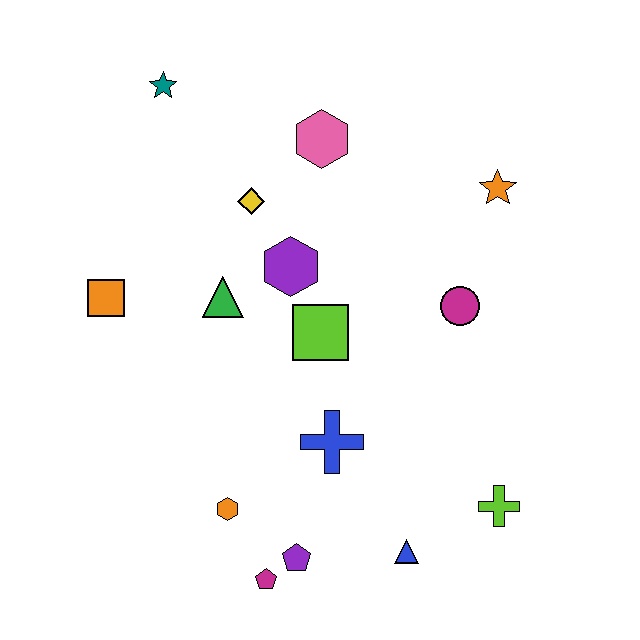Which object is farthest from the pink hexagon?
The magenta pentagon is farthest from the pink hexagon.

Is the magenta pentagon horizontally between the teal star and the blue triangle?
Yes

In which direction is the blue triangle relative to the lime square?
The blue triangle is below the lime square.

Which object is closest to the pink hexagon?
The yellow diamond is closest to the pink hexagon.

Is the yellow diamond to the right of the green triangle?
Yes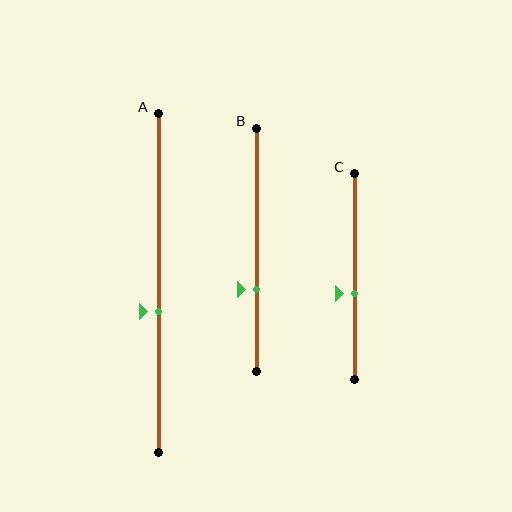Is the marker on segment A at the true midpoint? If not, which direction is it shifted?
No, the marker on segment A is shifted downward by about 9% of the segment length.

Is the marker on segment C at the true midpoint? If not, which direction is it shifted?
No, the marker on segment C is shifted downward by about 8% of the segment length.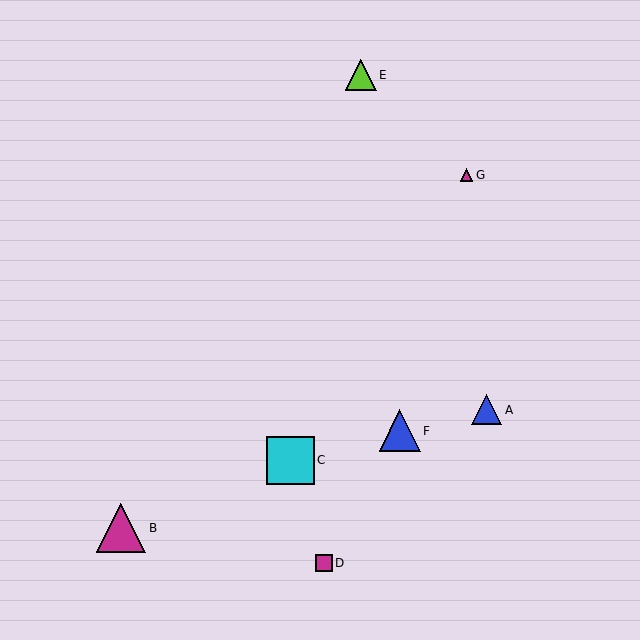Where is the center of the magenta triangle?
The center of the magenta triangle is at (121, 528).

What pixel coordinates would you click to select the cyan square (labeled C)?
Click at (290, 460) to select the cyan square C.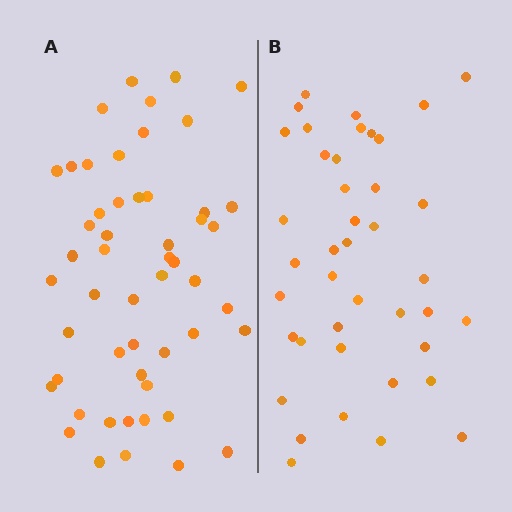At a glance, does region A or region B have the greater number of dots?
Region A (the left region) has more dots.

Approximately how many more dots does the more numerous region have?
Region A has roughly 12 or so more dots than region B.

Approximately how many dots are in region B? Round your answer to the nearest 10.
About 40 dots. (The exact count is 41, which rounds to 40.)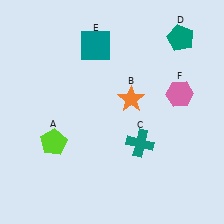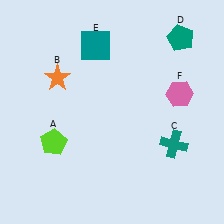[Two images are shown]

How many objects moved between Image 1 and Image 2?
2 objects moved between the two images.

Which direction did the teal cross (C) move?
The teal cross (C) moved right.